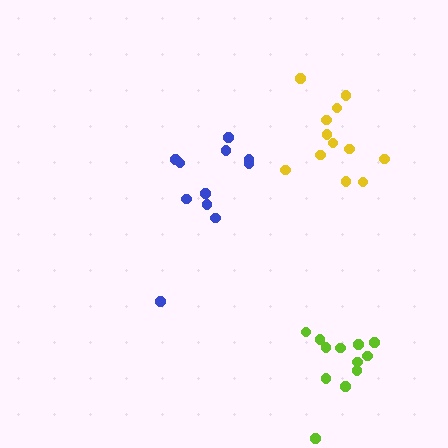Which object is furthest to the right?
The lime cluster is rightmost.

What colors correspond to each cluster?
The clusters are colored: blue, lime, yellow.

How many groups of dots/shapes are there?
There are 3 groups.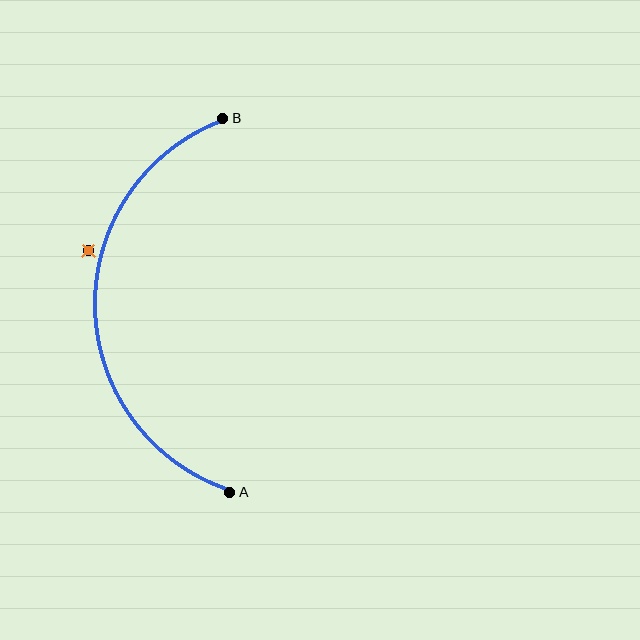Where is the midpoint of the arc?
The arc midpoint is the point on the curve farthest from the straight line joining A and B. It sits to the left of that line.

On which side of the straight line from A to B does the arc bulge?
The arc bulges to the left of the straight line connecting A and B.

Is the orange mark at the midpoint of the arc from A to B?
No — the orange mark does not lie on the arc at all. It sits slightly outside the curve.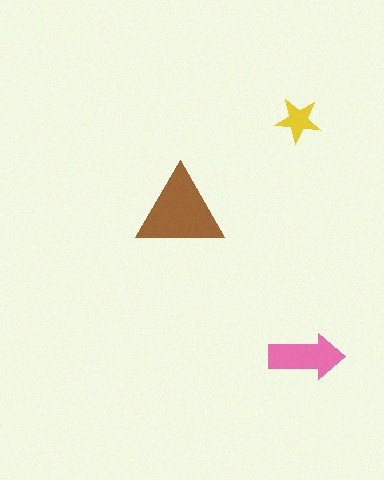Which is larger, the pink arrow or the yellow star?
The pink arrow.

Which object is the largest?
The brown triangle.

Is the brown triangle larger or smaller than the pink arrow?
Larger.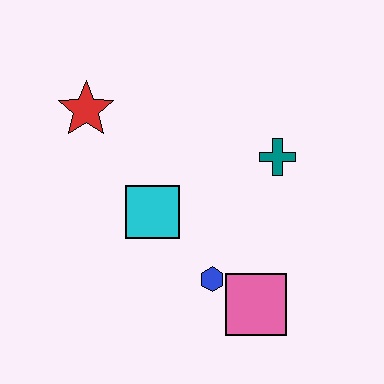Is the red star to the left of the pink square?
Yes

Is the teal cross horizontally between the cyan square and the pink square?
No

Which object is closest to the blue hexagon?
The pink square is closest to the blue hexagon.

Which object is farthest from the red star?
The pink square is farthest from the red star.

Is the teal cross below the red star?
Yes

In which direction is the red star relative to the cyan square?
The red star is above the cyan square.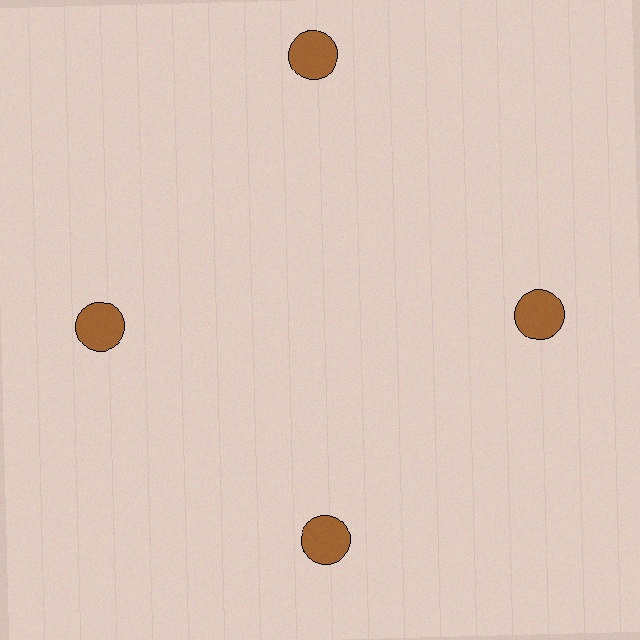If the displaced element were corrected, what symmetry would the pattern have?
It would have 4-fold rotational symmetry — the pattern would map onto itself every 90 degrees.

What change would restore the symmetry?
The symmetry would be restored by moving it inward, back onto the ring so that all 4 circles sit at equal angles and equal distance from the center.